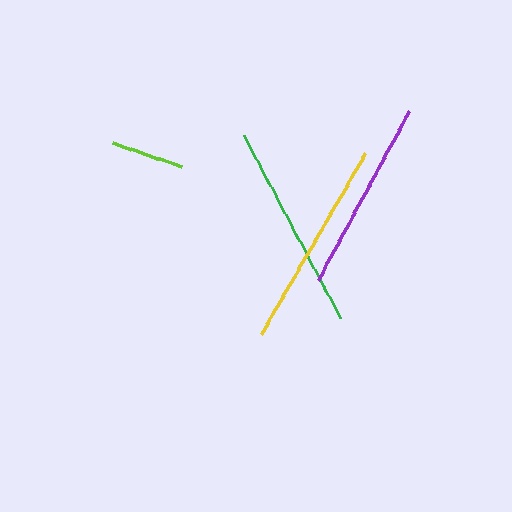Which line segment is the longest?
The yellow line is the longest at approximately 209 pixels.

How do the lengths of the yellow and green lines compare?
The yellow and green lines are approximately the same length.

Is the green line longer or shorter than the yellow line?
The yellow line is longer than the green line.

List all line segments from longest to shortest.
From longest to shortest: yellow, green, purple, lime.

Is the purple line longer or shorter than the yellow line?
The yellow line is longer than the purple line.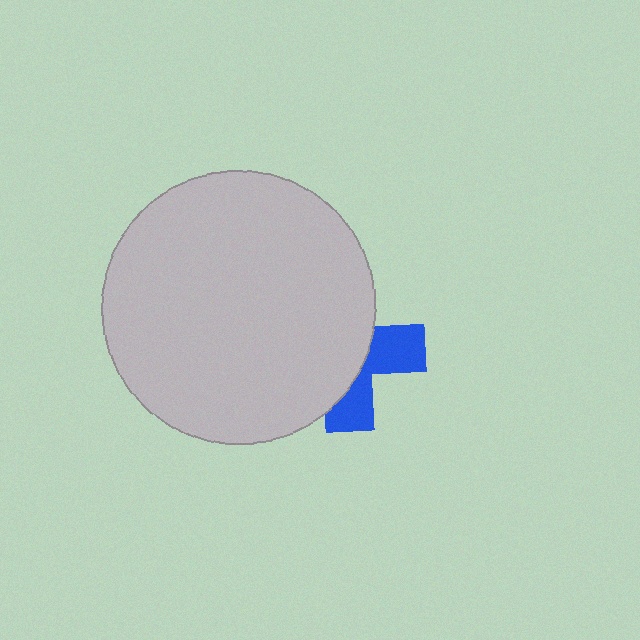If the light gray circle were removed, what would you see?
You would see the complete blue cross.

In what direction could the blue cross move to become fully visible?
The blue cross could move right. That would shift it out from behind the light gray circle entirely.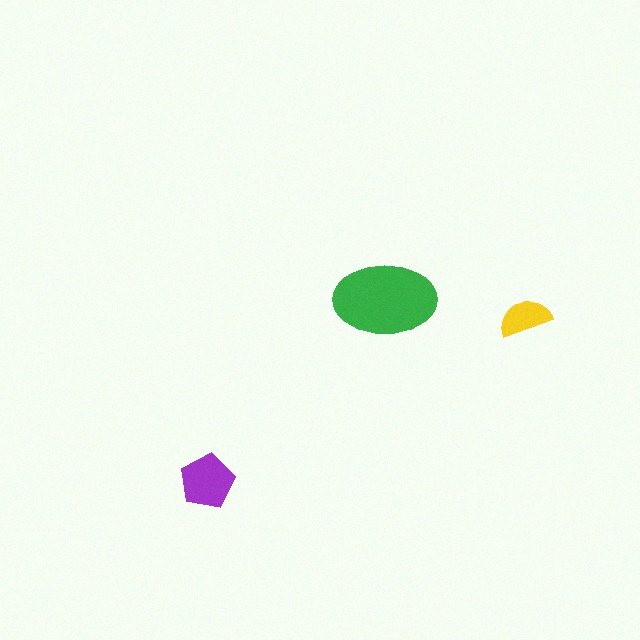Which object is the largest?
The green ellipse.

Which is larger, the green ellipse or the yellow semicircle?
The green ellipse.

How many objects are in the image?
There are 3 objects in the image.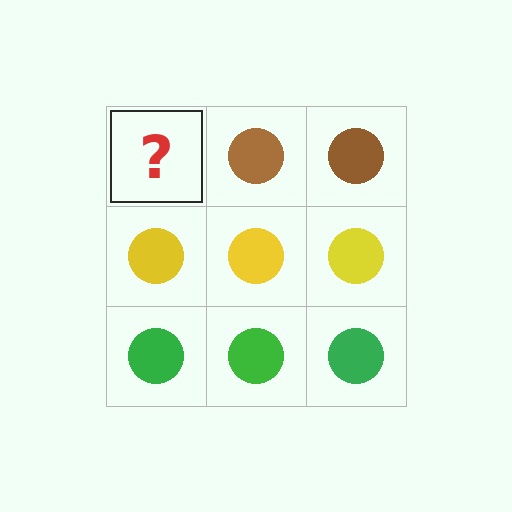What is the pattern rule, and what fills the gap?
The rule is that each row has a consistent color. The gap should be filled with a brown circle.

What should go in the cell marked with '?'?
The missing cell should contain a brown circle.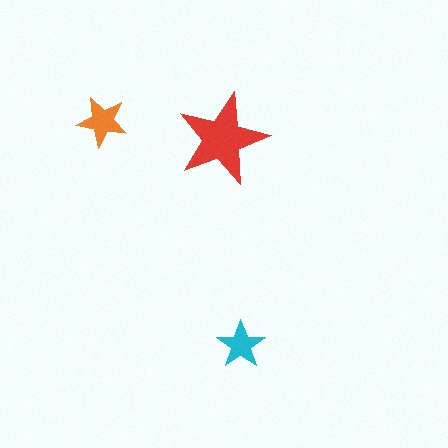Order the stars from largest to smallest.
the red one, the orange one, the cyan one.